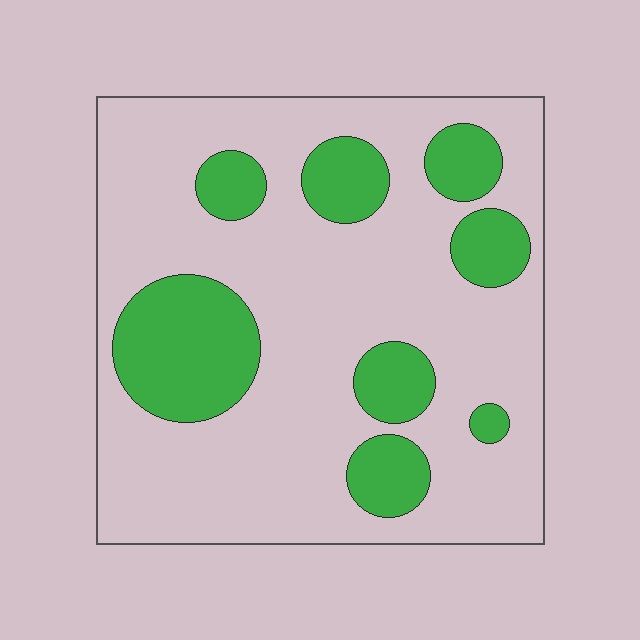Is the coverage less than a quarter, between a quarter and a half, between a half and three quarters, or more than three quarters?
Less than a quarter.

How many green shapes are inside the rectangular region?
8.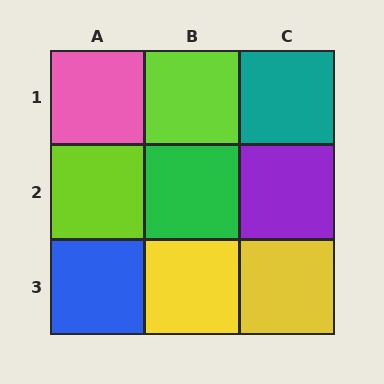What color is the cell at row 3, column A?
Blue.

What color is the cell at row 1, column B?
Lime.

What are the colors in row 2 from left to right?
Lime, green, purple.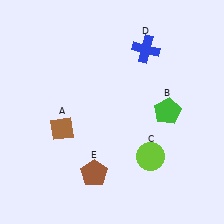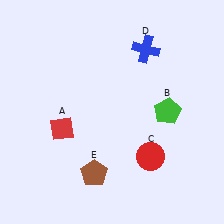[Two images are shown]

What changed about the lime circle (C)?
In Image 1, C is lime. In Image 2, it changed to red.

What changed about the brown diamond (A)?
In Image 1, A is brown. In Image 2, it changed to red.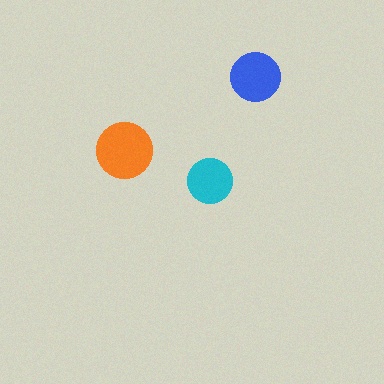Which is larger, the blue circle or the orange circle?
The orange one.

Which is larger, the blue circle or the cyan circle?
The blue one.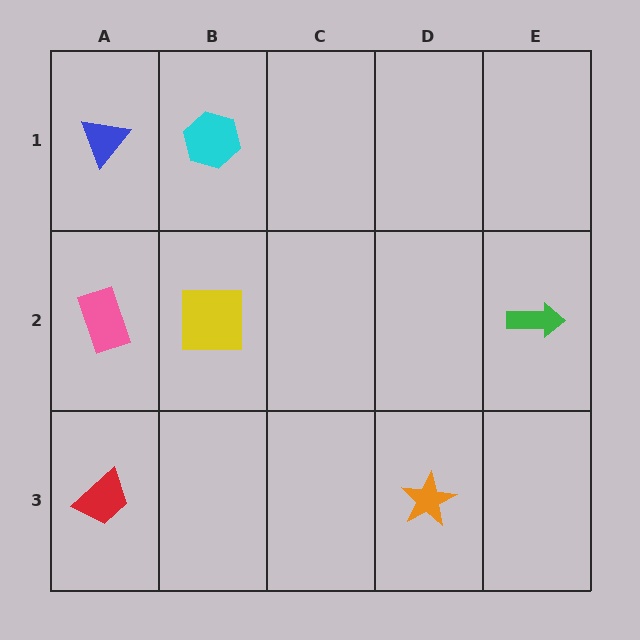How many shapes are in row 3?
2 shapes.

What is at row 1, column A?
A blue triangle.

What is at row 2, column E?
A green arrow.